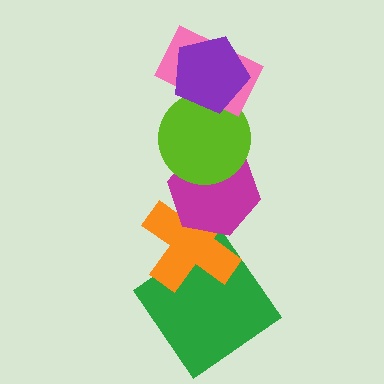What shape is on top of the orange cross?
The magenta hexagon is on top of the orange cross.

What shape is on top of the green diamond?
The orange cross is on top of the green diamond.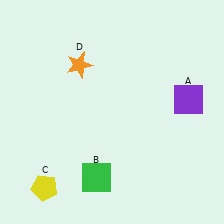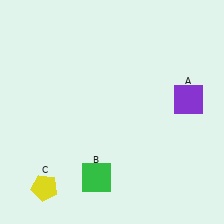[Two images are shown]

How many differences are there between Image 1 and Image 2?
There is 1 difference between the two images.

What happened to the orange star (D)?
The orange star (D) was removed in Image 2. It was in the top-left area of Image 1.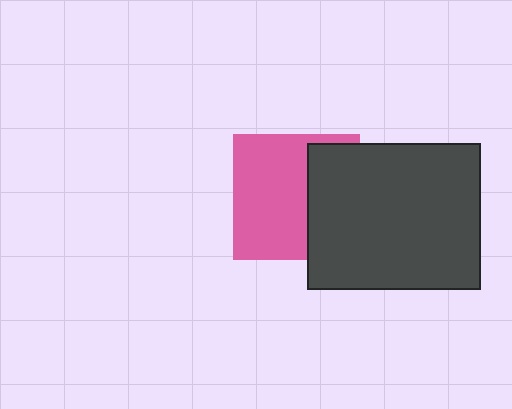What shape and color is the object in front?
The object in front is a dark gray rectangle.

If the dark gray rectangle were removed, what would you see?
You would see the complete pink square.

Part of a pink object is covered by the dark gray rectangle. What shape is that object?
It is a square.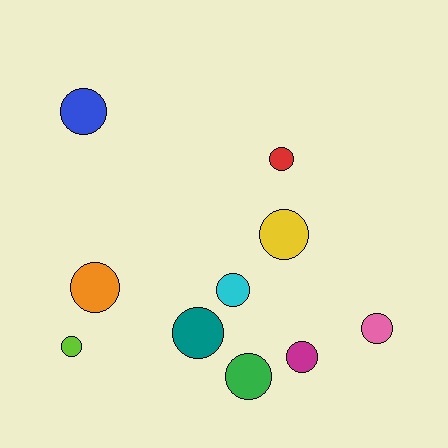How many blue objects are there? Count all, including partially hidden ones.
There is 1 blue object.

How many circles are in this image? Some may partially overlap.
There are 10 circles.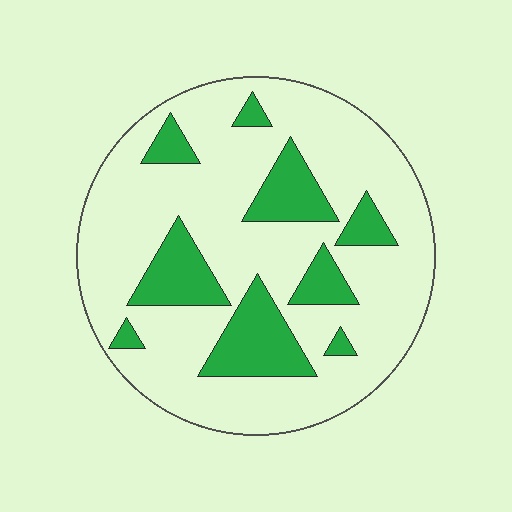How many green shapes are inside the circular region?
9.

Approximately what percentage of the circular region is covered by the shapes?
Approximately 25%.